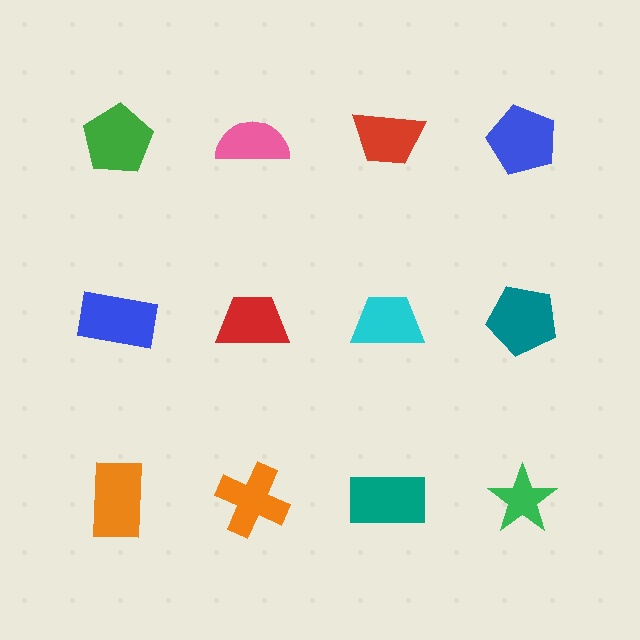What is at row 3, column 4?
A green star.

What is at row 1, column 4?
A blue pentagon.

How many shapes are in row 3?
4 shapes.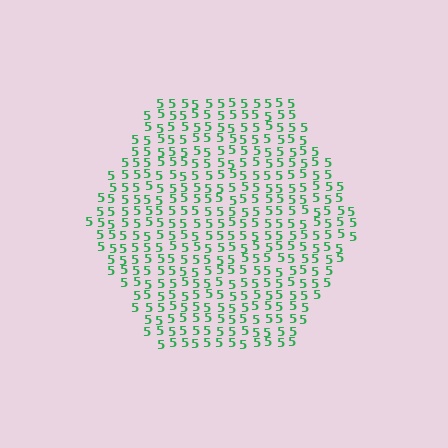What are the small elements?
The small elements are digit 5's.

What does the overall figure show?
The overall figure shows a hexagon.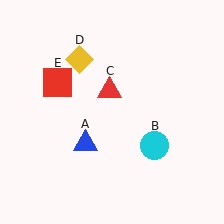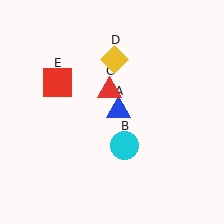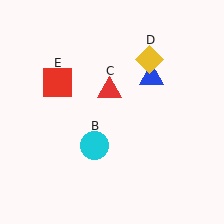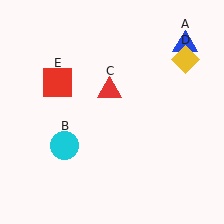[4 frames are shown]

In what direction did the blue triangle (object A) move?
The blue triangle (object A) moved up and to the right.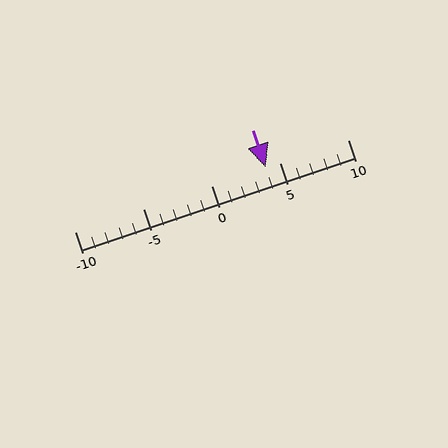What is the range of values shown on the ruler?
The ruler shows values from -10 to 10.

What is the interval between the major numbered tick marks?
The major tick marks are spaced 5 units apart.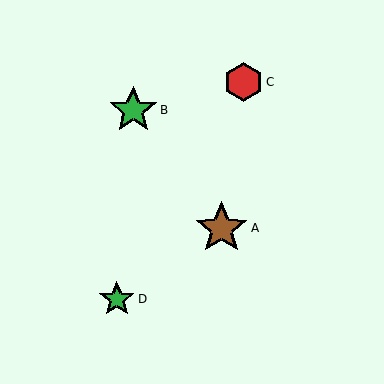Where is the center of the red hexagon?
The center of the red hexagon is at (244, 82).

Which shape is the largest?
The brown star (labeled A) is the largest.